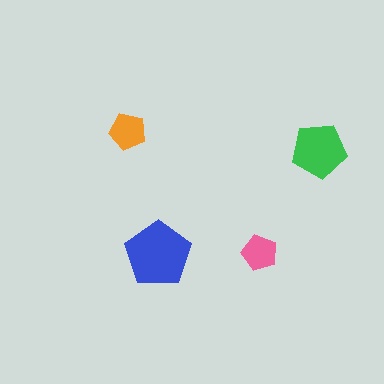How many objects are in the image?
There are 4 objects in the image.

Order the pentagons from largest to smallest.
the blue one, the green one, the orange one, the pink one.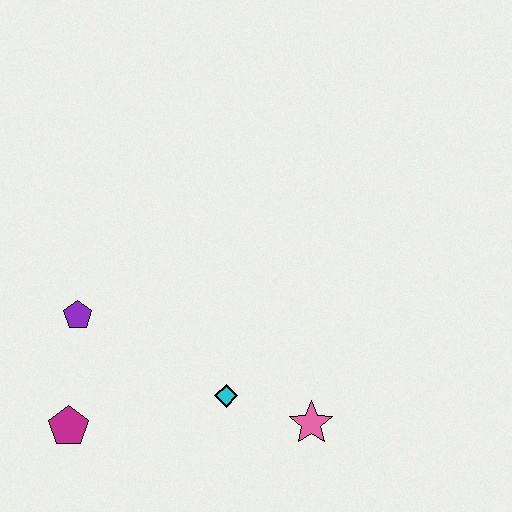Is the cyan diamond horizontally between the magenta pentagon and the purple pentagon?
No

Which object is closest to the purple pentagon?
The magenta pentagon is closest to the purple pentagon.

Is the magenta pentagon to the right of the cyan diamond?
No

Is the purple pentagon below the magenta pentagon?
No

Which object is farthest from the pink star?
The purple pentagon is farthest from the pink star.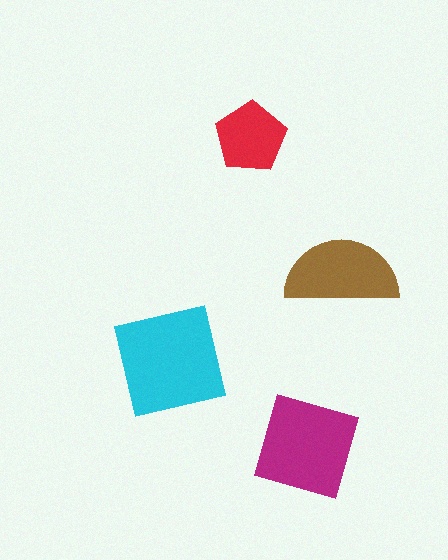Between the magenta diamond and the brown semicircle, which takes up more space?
The magenta diamond.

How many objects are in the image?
There are 4 objects in the image.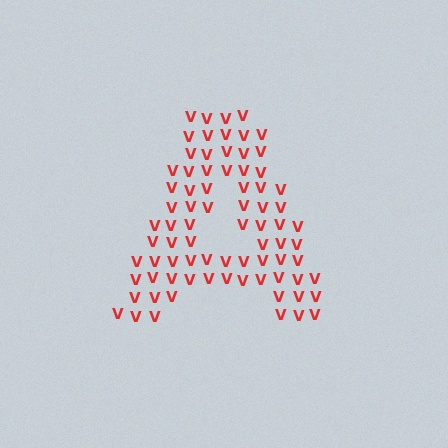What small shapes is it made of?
It is made of small letter V's.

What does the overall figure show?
The overall figure shows the letter A.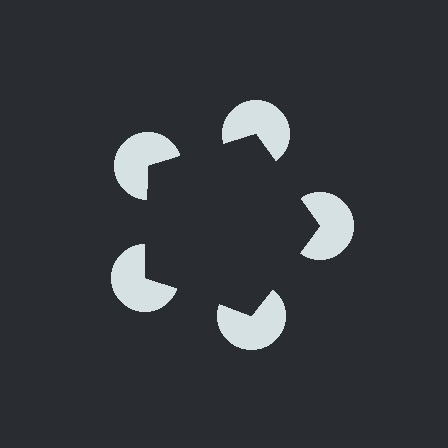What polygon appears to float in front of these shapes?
An illusory pentagon — its edges are inferred from the aligned wedge cuts in the pac-man discs, not physically drawn.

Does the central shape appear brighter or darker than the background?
It typically appears slightly darker than the background, even though no actual brightness change is drawn.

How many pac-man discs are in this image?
There are 5 — one at each vertex of the illusory pentagon.